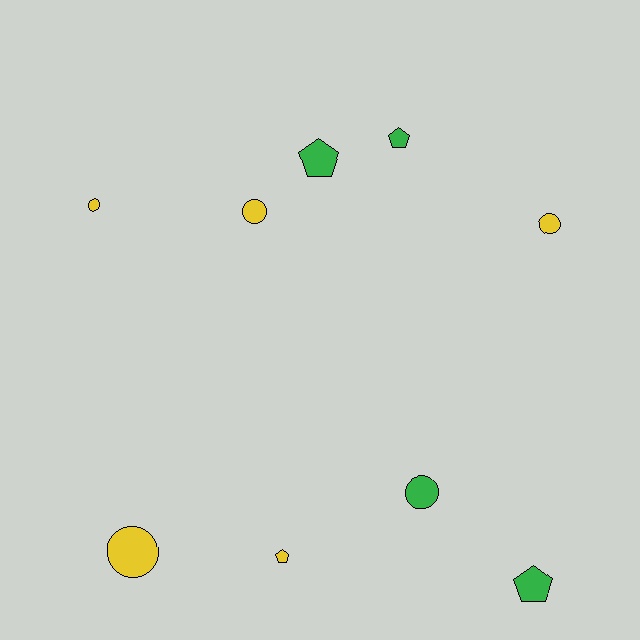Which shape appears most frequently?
Circle, with 5 objects.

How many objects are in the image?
There are 9 objects.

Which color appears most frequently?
Yellow, with 5 objects.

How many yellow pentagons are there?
There is 1 yellow pentagon.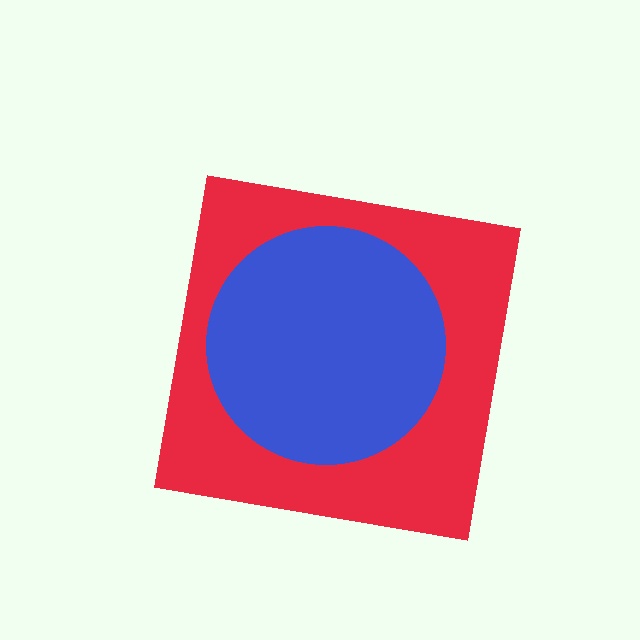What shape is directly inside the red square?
The blue circle.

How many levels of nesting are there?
2.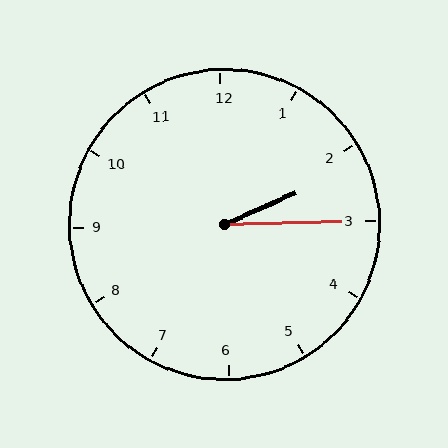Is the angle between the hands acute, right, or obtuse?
It is acute.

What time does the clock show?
2:15.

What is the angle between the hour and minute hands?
Approximately 22 degrees.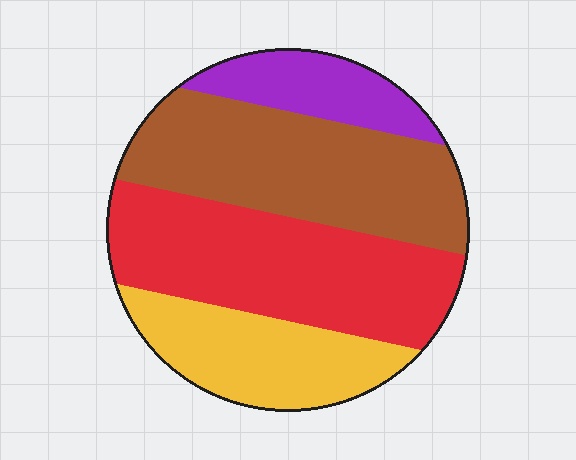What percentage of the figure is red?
Red covers 34% of the figure.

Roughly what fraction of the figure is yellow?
Yellow takes up about one fifth (1/5) of the figure.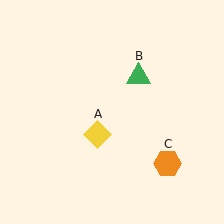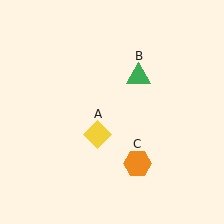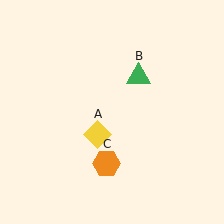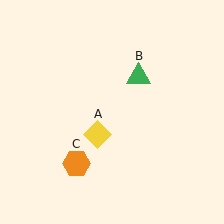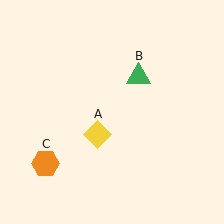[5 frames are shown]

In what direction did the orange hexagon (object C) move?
The orange hexagon (object C) moved left.